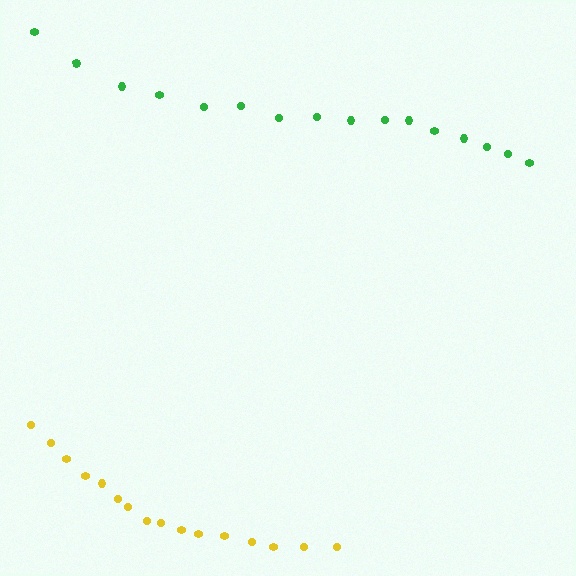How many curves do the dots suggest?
There are 2 distinct paths.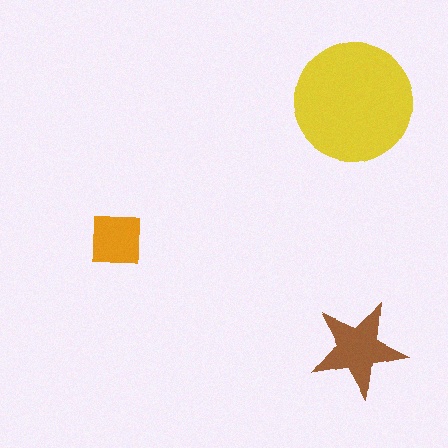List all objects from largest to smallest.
The yellow circle, the brown star, the orange square.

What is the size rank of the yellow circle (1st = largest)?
1st.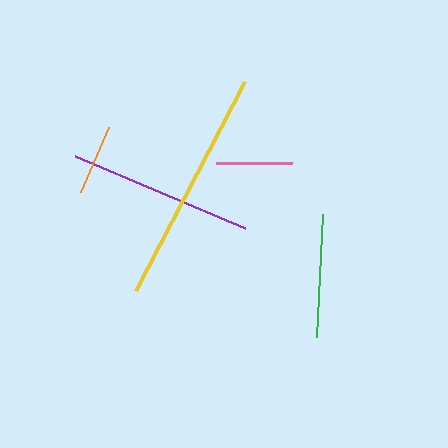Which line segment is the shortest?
The orange line is the shortest at approximately 71 pixels.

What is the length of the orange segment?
The orange segment is approximately 71 pixels long.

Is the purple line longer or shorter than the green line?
The purple line is longer than the green line.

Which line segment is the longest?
The yellow line is the longest at approximately 235 pixels.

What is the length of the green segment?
The green segment is approximately 123 pixels long.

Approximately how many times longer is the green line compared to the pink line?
The green line is approximately 1.6 times the length of the pink line.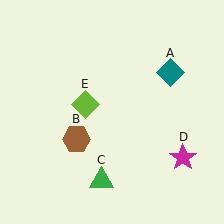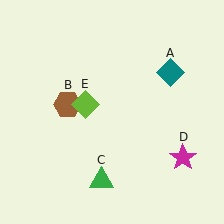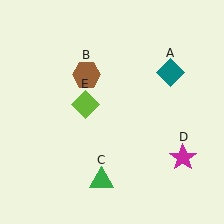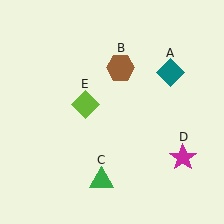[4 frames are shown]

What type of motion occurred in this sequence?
The brown hexagon (object B) rotated clockwise around the center of the scene.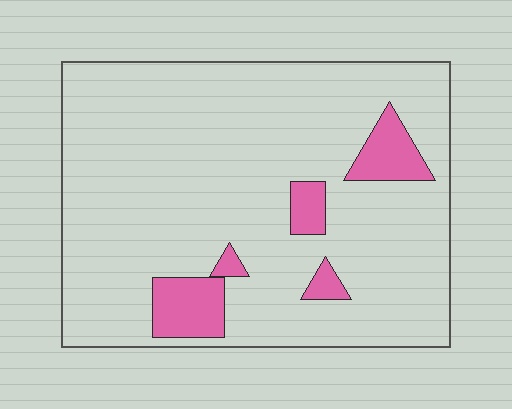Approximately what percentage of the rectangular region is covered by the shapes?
Approximately 10%.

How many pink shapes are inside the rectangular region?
5.